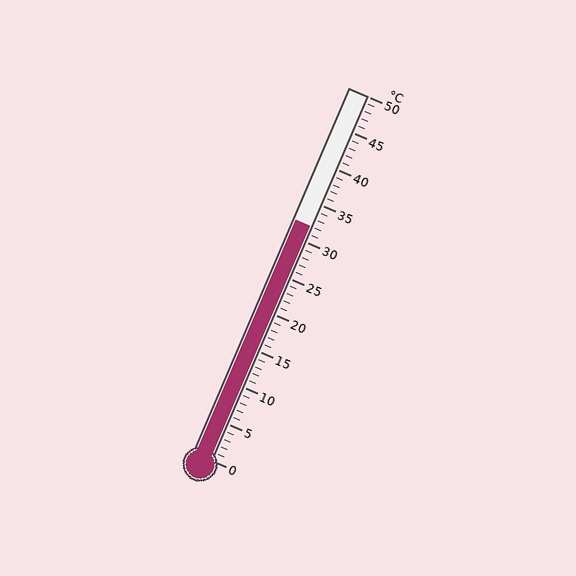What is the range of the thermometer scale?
The thermometer scale ranges from 0°C to 50°C.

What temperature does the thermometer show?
The thermometer shows approximately 32°C.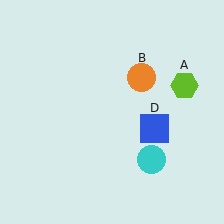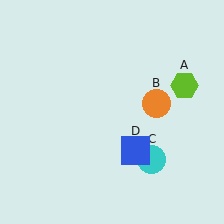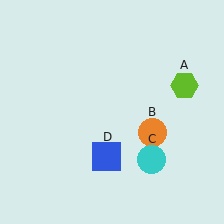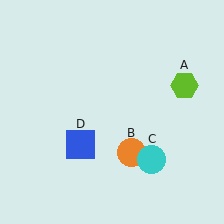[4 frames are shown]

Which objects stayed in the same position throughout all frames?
Lime hexagon (object A) and cyan circle (object C) remained stationary.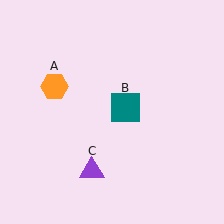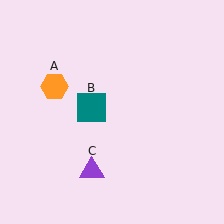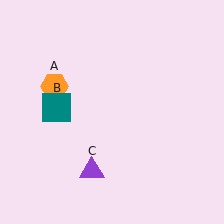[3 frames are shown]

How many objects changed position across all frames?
1 object changed position: teal square (object B).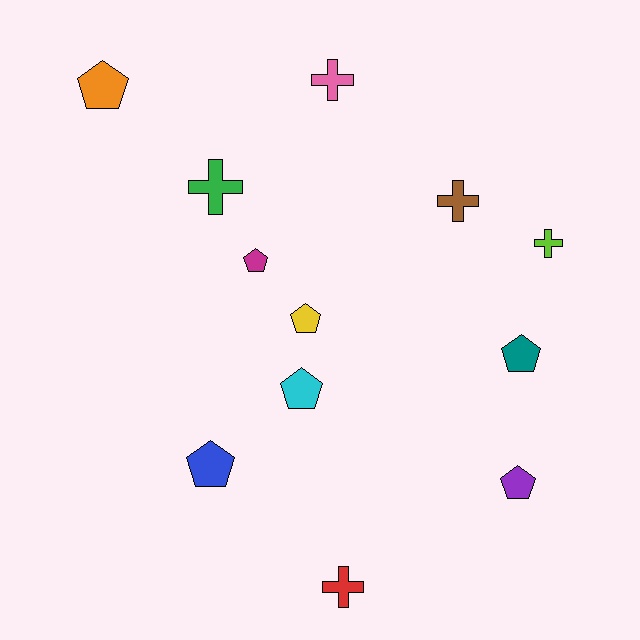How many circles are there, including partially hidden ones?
There are no circles.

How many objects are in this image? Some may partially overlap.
There are 12 objects.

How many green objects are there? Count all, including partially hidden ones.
There is 1 green object.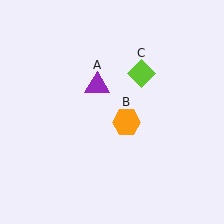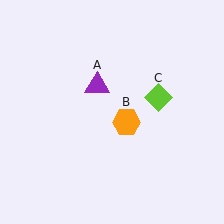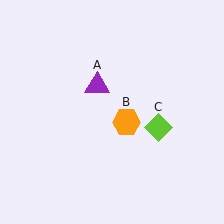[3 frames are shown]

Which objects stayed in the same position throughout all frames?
Purple triangle (object A) and orange hexagon (object B) remained stationary.